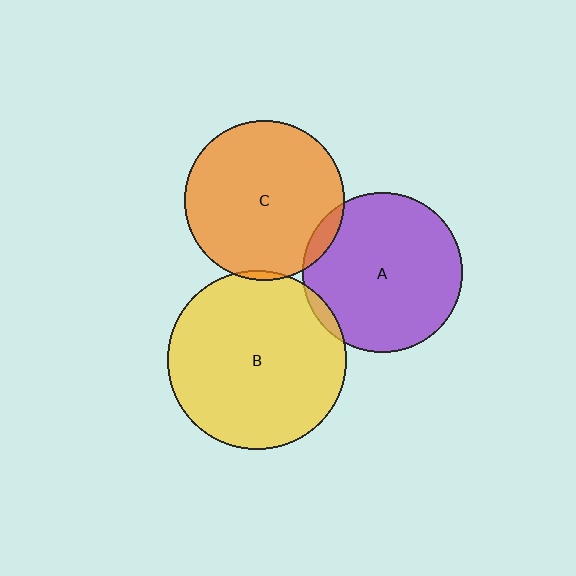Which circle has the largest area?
Circle B (yellow).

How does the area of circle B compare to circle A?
Approximately 1.3 times.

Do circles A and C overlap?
Yes.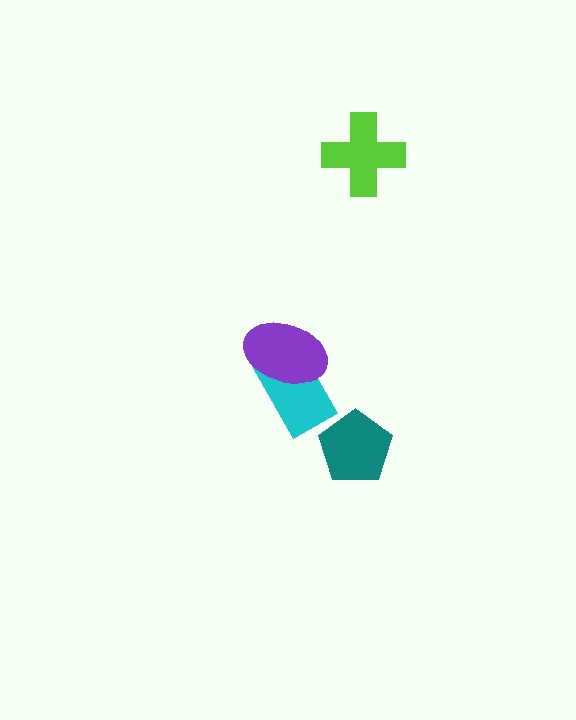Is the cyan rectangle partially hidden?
Yes, it is partially covered by another shape.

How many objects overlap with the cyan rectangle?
1 object overlaps with the cyan rectangle.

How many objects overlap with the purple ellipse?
1 object overlaps with the purple ellipse.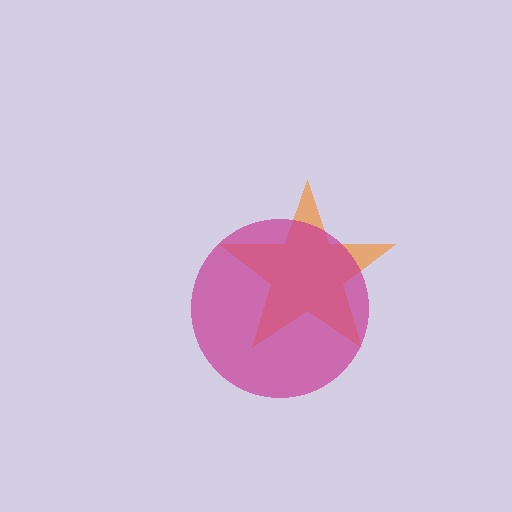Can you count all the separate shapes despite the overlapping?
Yes, there are 2 separate shapes.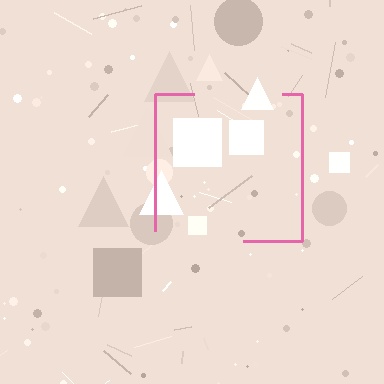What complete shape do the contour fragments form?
The contour fragments form a square.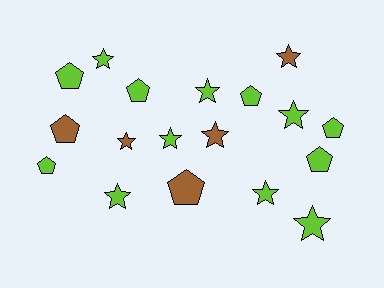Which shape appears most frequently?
Star, with 10 objects.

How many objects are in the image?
There are 18 objects.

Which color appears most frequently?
Lime, with 13 objects.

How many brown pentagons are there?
There are 2 brown pentagons.